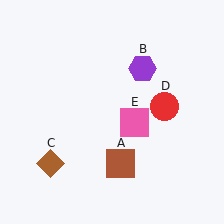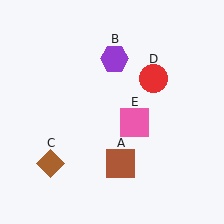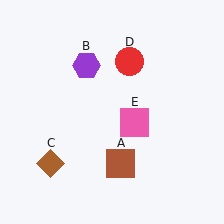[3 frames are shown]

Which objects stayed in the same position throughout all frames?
Brown square (object A) and brown diamond (object C) and pink square (object E) remained stationary.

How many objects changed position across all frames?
2 objects changed position: purple hexagon (object B), red circle (object D).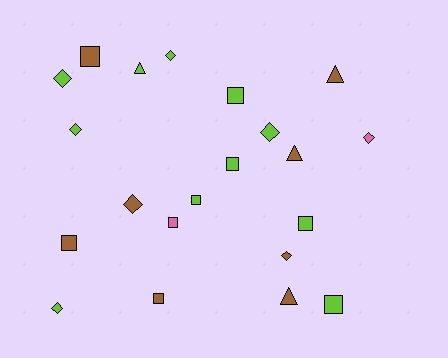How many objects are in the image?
There are 21 objects.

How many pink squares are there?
There is 1 pink square.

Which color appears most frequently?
Lime, with 11 objects.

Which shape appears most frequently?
Square, with 9 objects.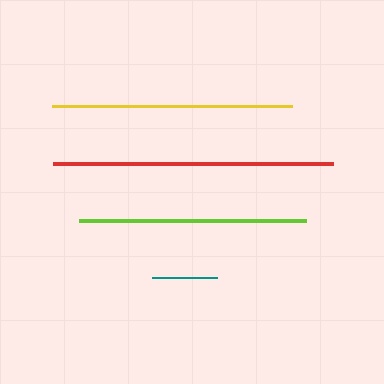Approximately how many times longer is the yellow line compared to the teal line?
The yellow line is approximately 3.7 times the length of the teal line.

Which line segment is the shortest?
The teal line is the shortest at approximately 64 pixels.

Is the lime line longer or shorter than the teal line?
The lime line is longer than the teal line.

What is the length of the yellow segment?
The yellow segment is approximately 240 pixels long.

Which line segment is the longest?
The red line is the longest at approximately 280 pixels.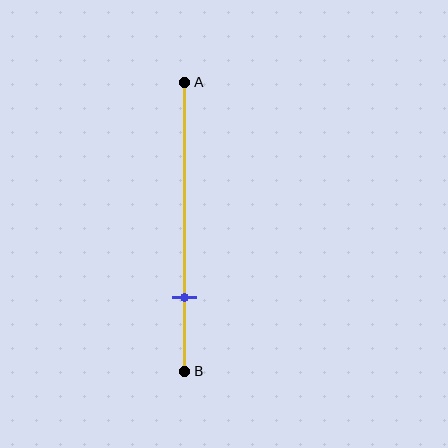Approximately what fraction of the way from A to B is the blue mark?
The blue mark is approximately 75% of the way from A to B.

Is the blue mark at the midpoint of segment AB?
No, the mark is at about 75% from A, not at the 50% midpoint.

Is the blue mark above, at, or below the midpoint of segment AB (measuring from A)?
The blue mark is below the midpoint of segment AB.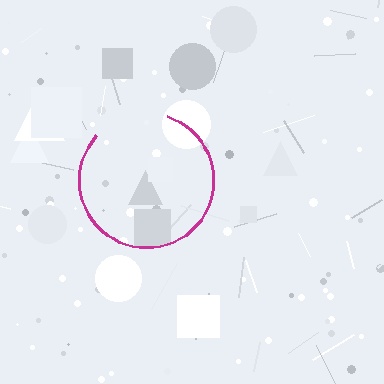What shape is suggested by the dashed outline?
The dashed outline suggests a circle.